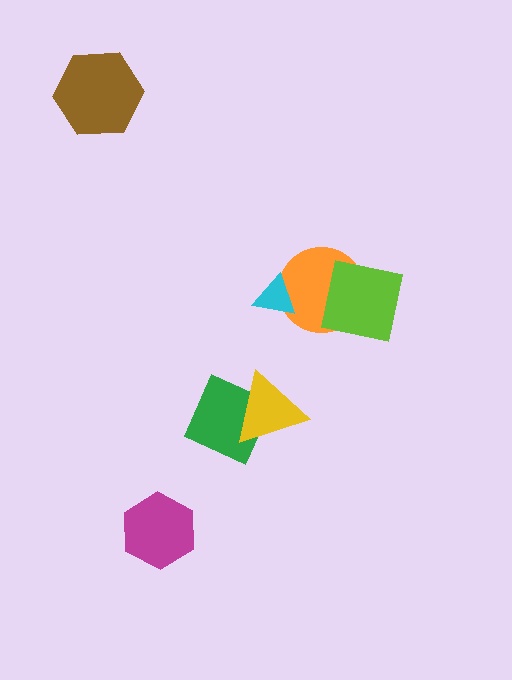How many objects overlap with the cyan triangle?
1 object overlaps with the cyan triangle.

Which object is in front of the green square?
The yellow triangle is in front of the green square.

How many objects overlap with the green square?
1 object overlaps with the green square.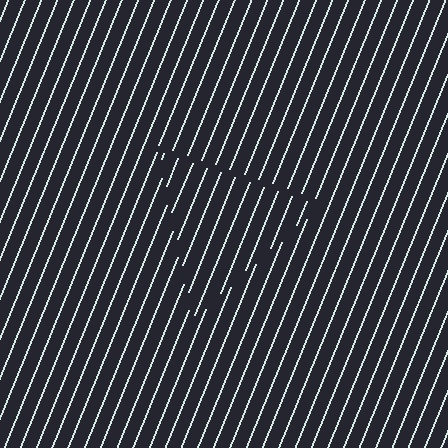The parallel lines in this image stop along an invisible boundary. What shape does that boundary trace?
An illusory triangle. The interior of the shape contains the same grating, shifted by half a period — the contour is defined by the phase discontinuity where line-ends from the inner and outer gratings abut.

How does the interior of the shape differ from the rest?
The interior of the shape contains the same grating, shifted by half a period — the contour is defined by the phase discontinuity where line-ends from the inner and outer gratings abut.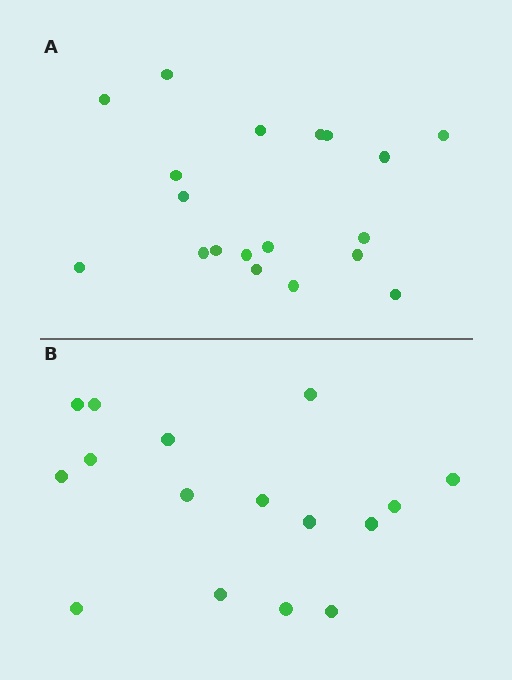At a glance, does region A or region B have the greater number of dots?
Region A (the top region) has more dots.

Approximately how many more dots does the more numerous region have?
Region A has just a few more — roughly 2 or 3 more dots than region B.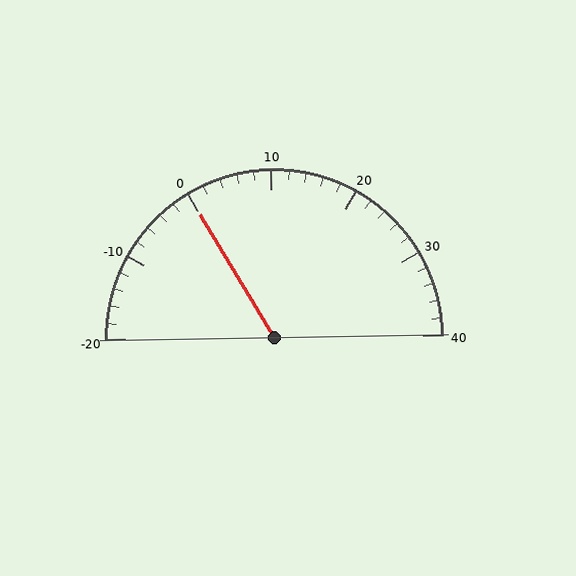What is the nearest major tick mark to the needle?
The nearest major tick mark is 0.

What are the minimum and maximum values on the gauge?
The gauge ranges from -20 to 40.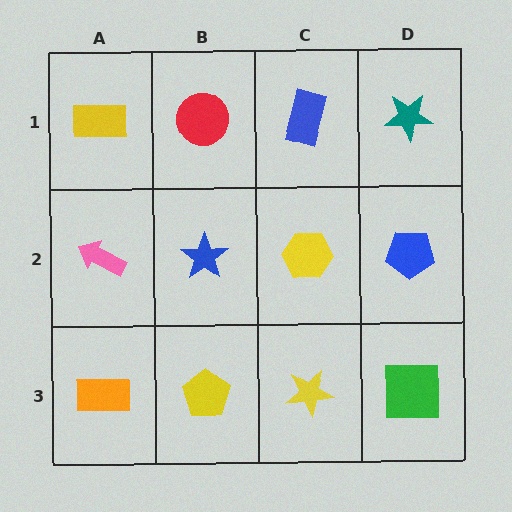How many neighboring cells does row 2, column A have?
3.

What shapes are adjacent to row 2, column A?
A yellow rectangle (row 1, column A), an orange rectangle (row 3, column A), a blue star (row 2, column B).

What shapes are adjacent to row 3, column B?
A blue star (row 2, column B), an orange rectangle (row 3, column A), a yellow star (row 3, column C).